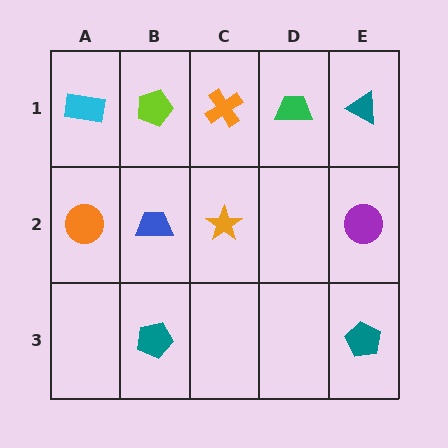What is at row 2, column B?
A blue trapezoid.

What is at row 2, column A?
An orange circle.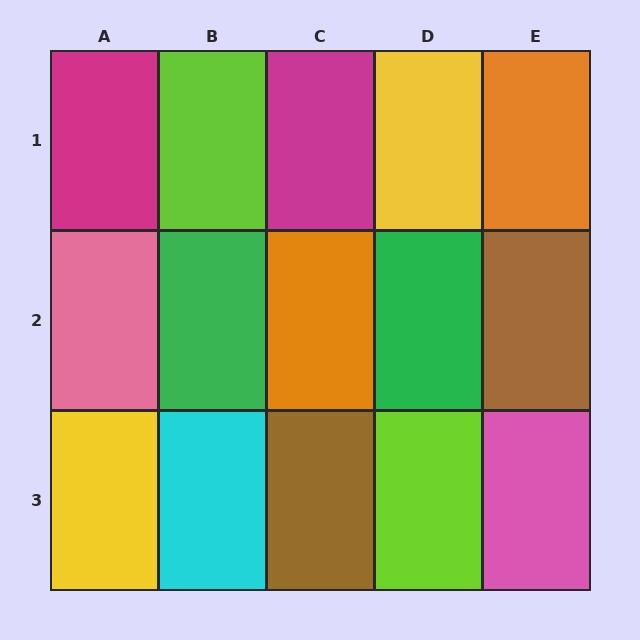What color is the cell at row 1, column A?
Magenta.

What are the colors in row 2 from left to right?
Pink, green, orange, green, brown.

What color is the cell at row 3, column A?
Yellow.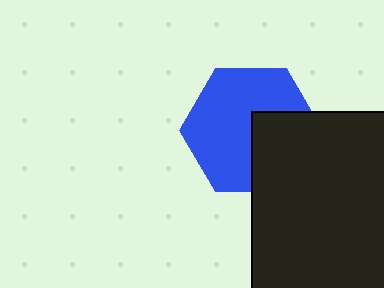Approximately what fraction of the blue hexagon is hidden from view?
Roughly 34% of the blue hexagon is hidden behind the black rectangle.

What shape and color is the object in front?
The object in front is a black rectangle.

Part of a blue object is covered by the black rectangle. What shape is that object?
It is a hexagon.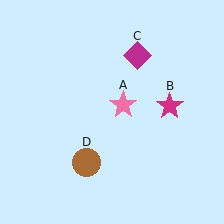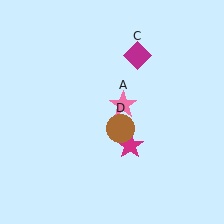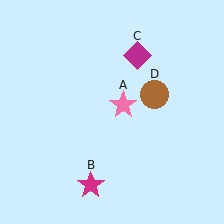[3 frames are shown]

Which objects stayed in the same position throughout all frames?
Pink star (object A) and magenta diamond (object C) remained stationary.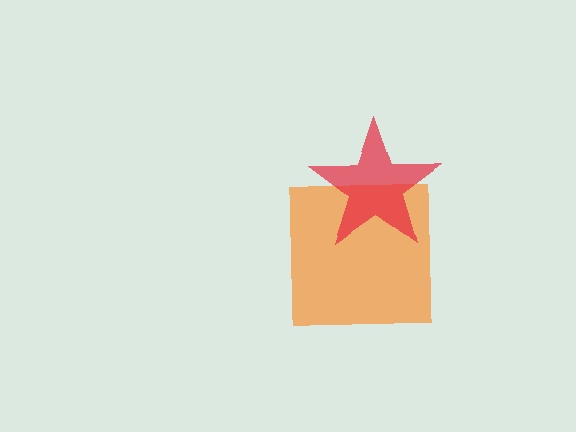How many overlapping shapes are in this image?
There are 2 overlapping shapes in the image.